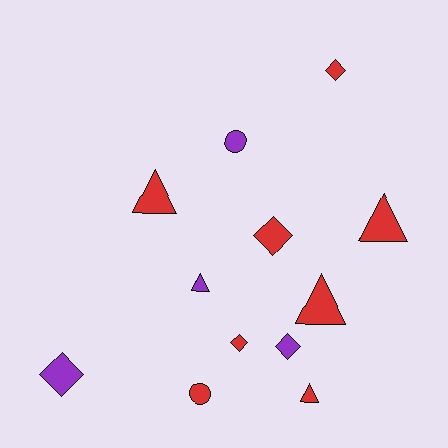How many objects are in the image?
There are 12 objects.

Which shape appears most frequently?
Diamond, with 5 objects.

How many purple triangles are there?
There is 1 purple triangle.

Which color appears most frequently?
Red, with 8 objects.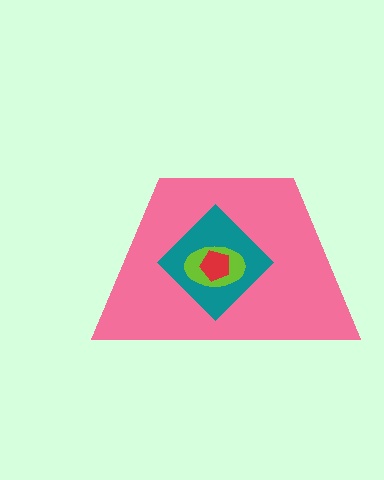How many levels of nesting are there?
4.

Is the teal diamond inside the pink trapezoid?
Yes.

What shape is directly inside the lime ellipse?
The red pentagon.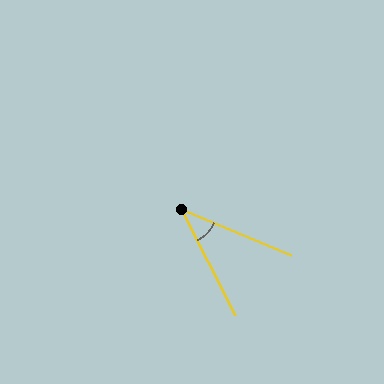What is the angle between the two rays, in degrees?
Approximately 40 degrees.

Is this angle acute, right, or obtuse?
It is acute.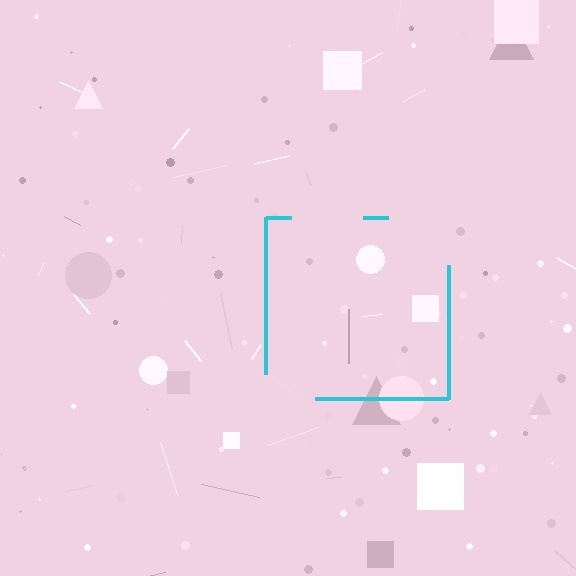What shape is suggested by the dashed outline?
The dashed outline suggests a square.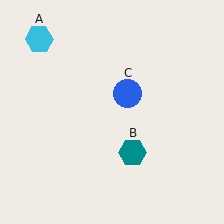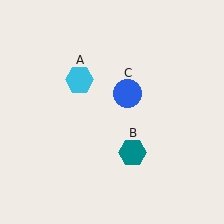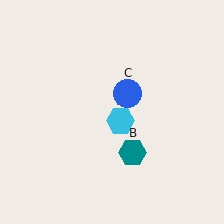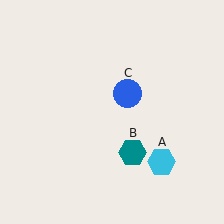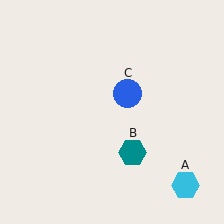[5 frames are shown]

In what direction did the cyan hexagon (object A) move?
The cyan hexagon (object A) moved down and to the right.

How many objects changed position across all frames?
1 object changed position: cyan hexagon (object A).